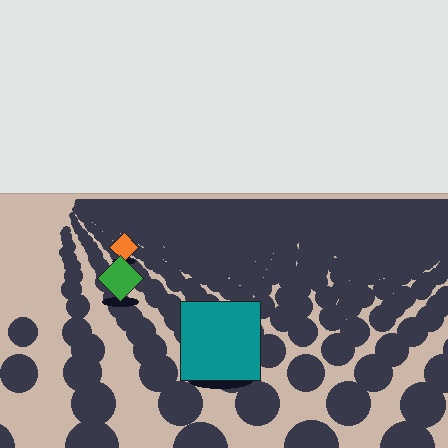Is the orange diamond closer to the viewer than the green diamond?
No. The green diamond is closer — you can tell from the texture gradient: the ground texture is coarser near it.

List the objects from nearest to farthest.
From nearest to farthest: the teal square, the green diamond, the orange diamond.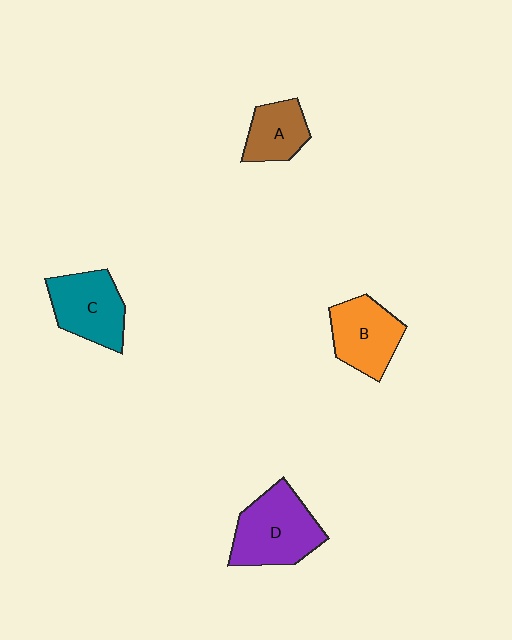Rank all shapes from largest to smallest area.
From largest to smallest: D (purple), C (teal), B (orange), A (brown).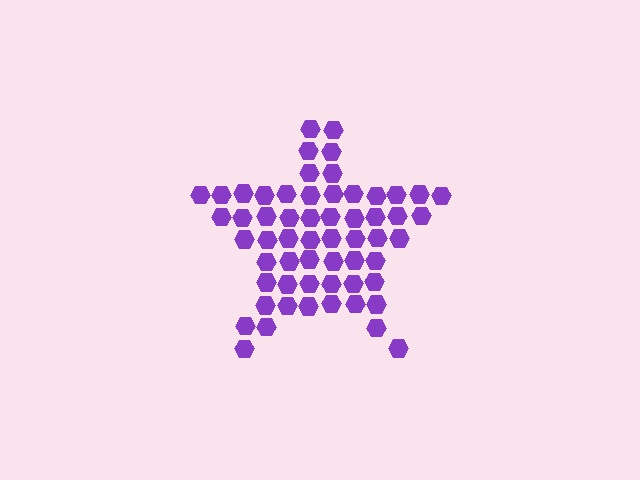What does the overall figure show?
The overall figure shows a star.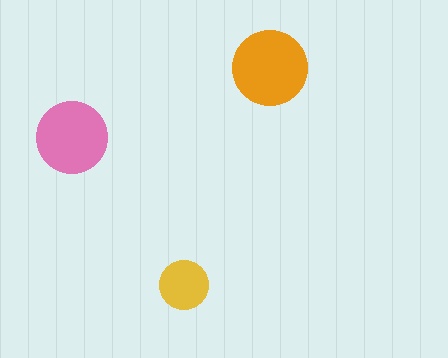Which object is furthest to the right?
The orange circle is rightmost.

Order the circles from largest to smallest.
the orange one, the pink one, the yellow one.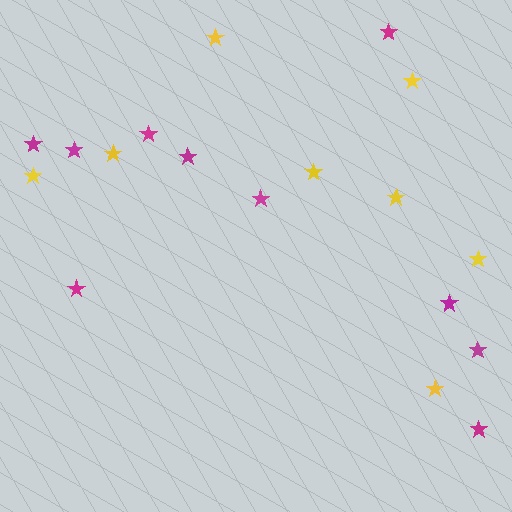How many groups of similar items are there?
There are 2 groups: one group of yellow stars (8) and one group of magenta stars (10).